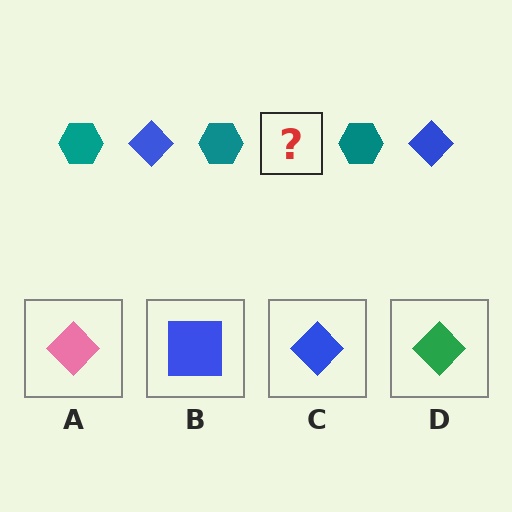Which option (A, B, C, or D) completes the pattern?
C.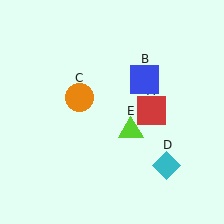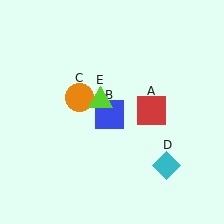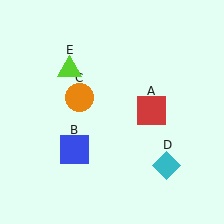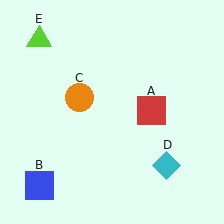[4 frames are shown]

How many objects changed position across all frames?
2 objects changed position: blue square (object B), lime triangle (object E).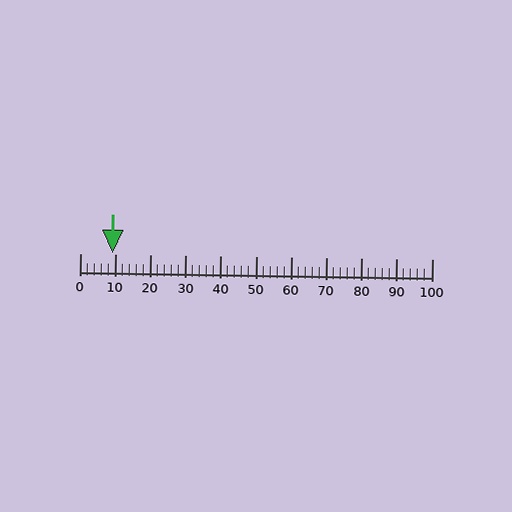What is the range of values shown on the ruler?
The ruler shows values from 0 to 100.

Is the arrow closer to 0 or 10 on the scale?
The arrow is closer to 10.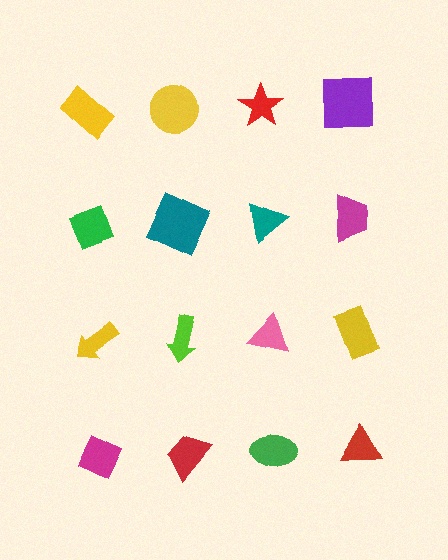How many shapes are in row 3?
4 shapes.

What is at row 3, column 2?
A lime arrow.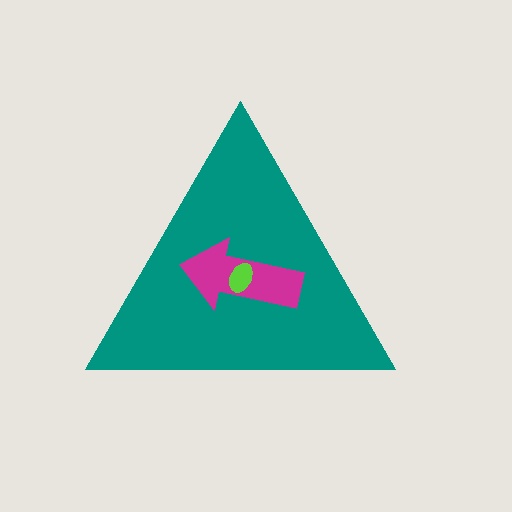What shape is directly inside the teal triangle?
The magenta arrow.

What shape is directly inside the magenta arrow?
The lime ellipse.